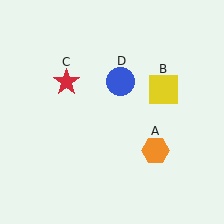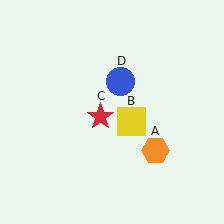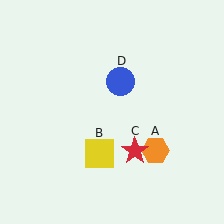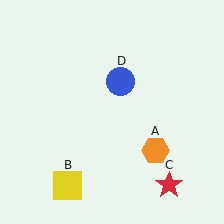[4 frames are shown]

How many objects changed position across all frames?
2 objects changed position: yellow square (object B), red star (object C).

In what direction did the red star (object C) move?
The red star (object C) moved down and to the right.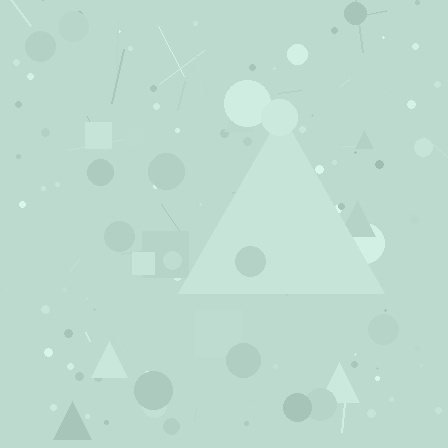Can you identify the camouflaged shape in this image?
The camouflaged shape is a triangle.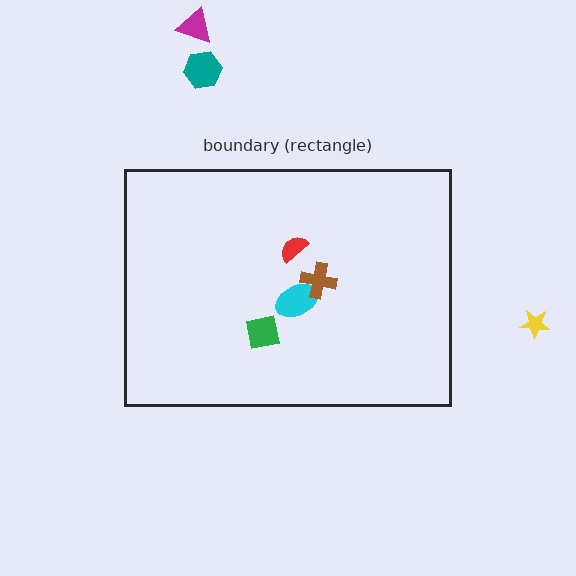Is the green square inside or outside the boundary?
Inside.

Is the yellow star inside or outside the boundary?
Outside.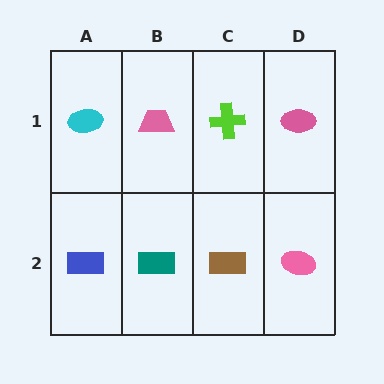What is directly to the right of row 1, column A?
A pink trapezoid.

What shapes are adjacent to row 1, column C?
A brown rectangle (row 2, column C), a pink trapezoid (row 1, column B), a pink ellipse (row 1, column D).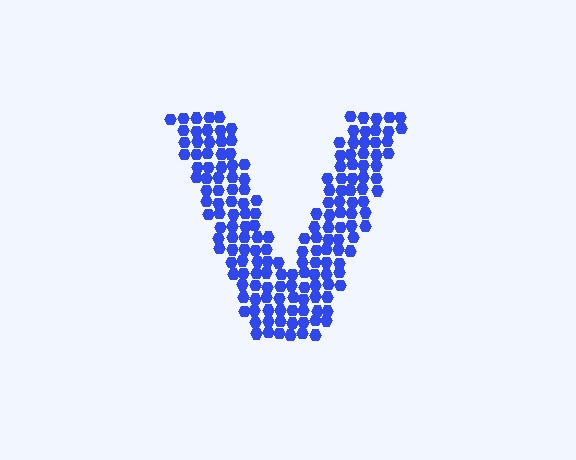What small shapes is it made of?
It is made of small hexagons.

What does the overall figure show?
The overall figure shows the letter V.